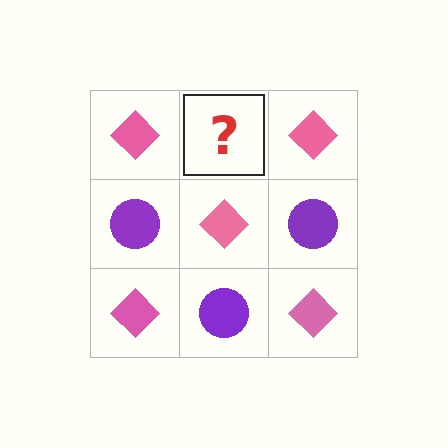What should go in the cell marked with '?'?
The missing cell should contain a purple circle.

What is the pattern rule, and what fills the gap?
The rule is that it alternates pink diamond and purple circle in a checkerboard pattern. The gap should be filled with a purple circle.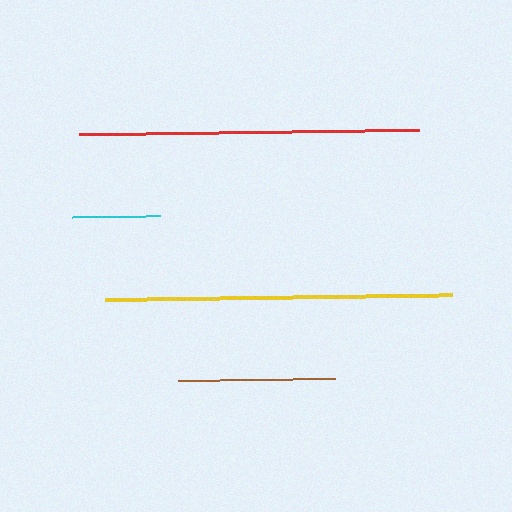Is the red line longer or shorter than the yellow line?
The yellow line is longer than the red line.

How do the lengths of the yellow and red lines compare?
The yellow and red lines are approximately the same length.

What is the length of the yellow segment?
The yellow segment is approximately 347 pixels long.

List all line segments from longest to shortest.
From longest to shortest: yellow, red, brown, cyan.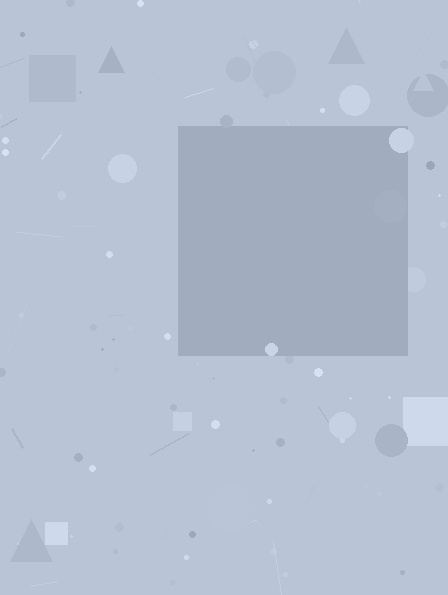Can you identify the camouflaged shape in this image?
The camouflaged shape is a square.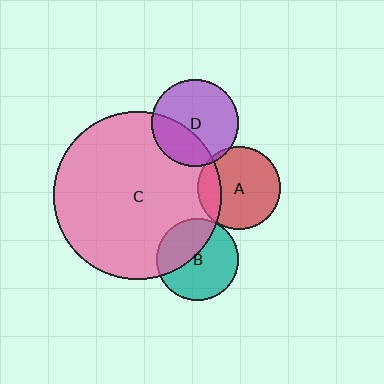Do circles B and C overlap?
Yes.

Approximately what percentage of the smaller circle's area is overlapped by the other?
Approximately 40%.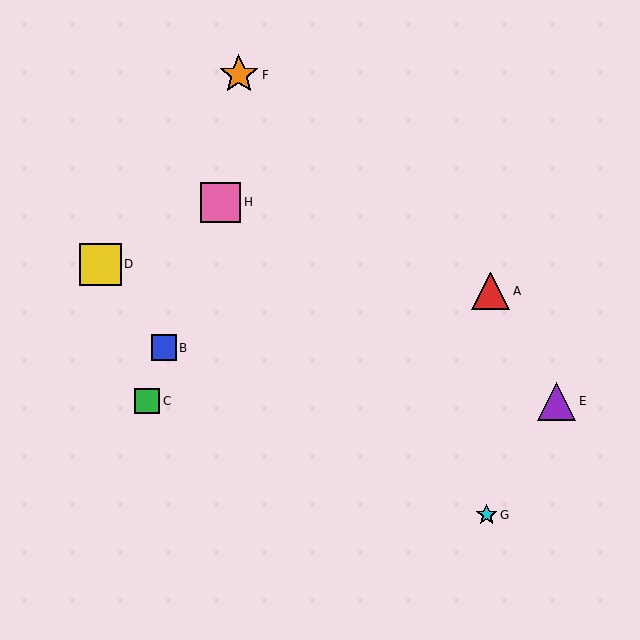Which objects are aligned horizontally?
Objects C, E are aligned horizontally.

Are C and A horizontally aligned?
No, C is at y≈401 and A is at y≈291.